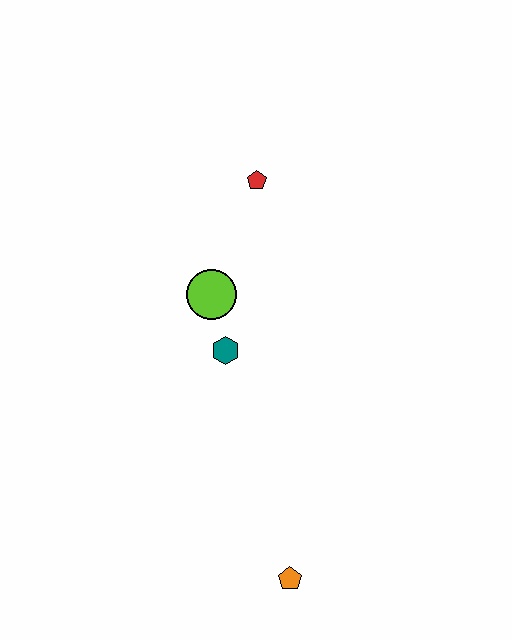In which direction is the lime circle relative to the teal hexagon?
The lime circle is above the teal hexagon.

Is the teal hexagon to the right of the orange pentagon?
No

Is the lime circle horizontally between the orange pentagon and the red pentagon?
No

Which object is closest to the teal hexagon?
The lime circle is closest to the teal hexagon.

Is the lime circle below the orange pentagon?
No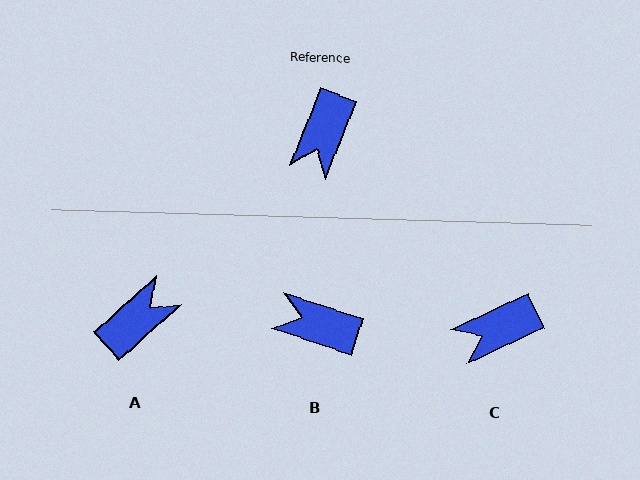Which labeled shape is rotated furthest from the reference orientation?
A, about 153 degrees away.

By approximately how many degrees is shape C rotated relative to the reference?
Approximately 44 degrees clockwise.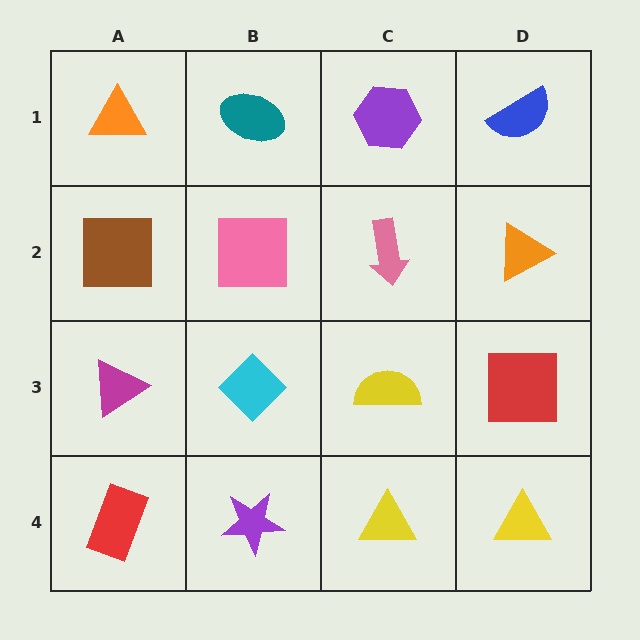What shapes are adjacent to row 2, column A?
An orange triangle (row 1, column A), a magenta triangle (row 3, column A), a pink square (row 2, column B).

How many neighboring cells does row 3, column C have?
4.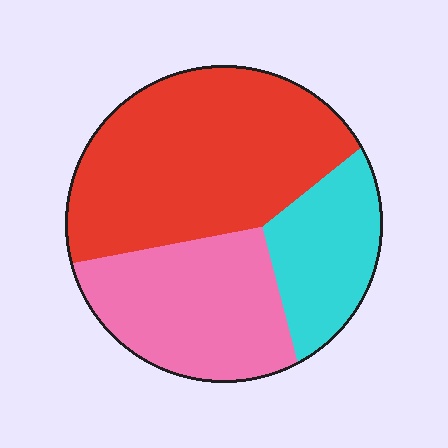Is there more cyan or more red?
Red.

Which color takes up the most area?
Red, at roughly 50%.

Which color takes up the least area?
Cyan, at roughly 20%.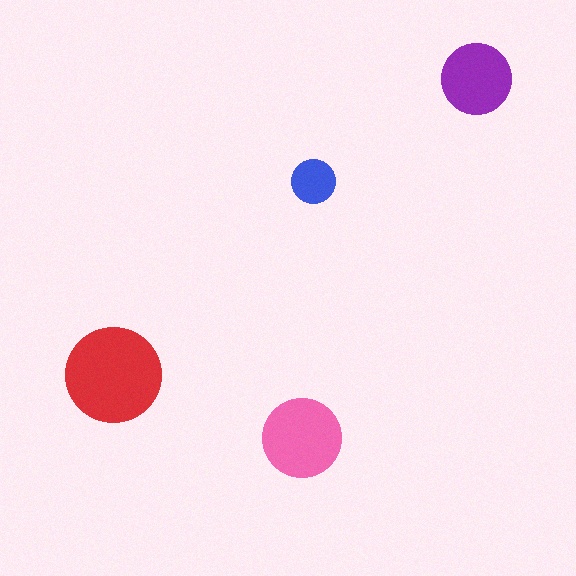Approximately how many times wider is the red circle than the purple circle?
About 1.5 times wider.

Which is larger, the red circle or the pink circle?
The red one.